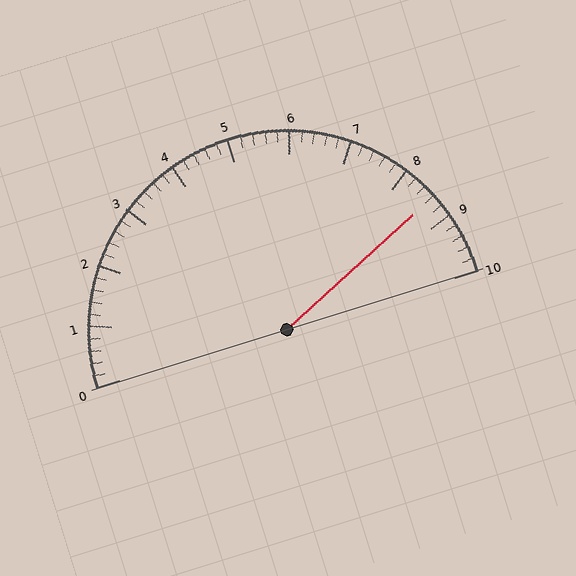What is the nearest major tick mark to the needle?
The nearest major tick mark is 9.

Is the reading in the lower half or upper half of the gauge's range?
The reading is in the upper half of the range (0 to 10).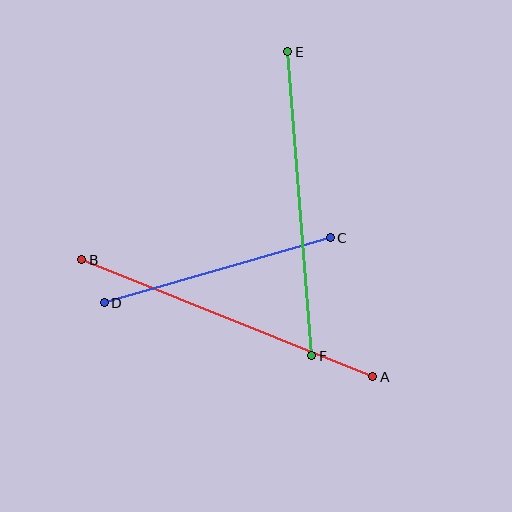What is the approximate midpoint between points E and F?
The midpoint is at approximately (300, 204) pixels.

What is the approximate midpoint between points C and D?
The midpoint is at approximately (217, 270) pixels.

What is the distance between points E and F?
The distance is approximately 305 pixels.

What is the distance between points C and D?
The distance is approximately 235 pixels.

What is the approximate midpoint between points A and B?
The midpoint is at approximately (227, 318) pixels.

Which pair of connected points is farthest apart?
Points A and B are farthest apart.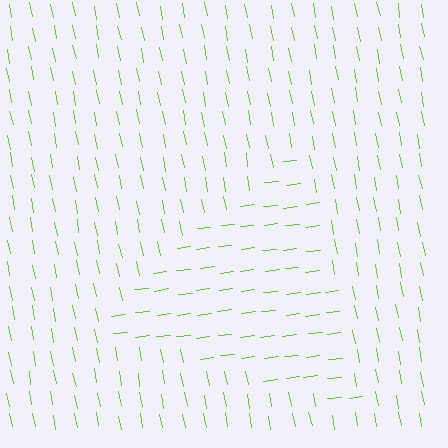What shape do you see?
I see a triangle.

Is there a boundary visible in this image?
Yes, there is a texture boundary formed by a change in line orientation.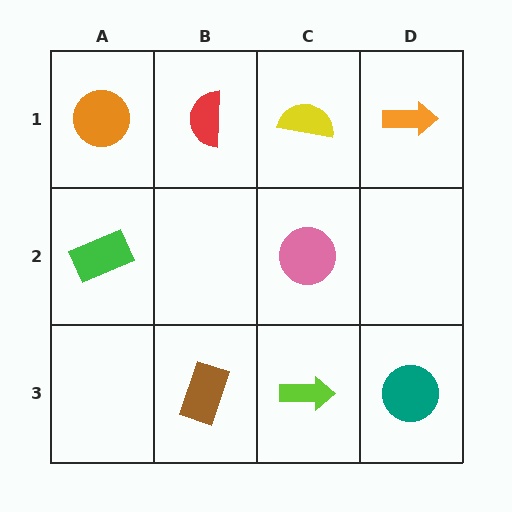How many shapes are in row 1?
4 shapes.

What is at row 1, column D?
An orange arrow.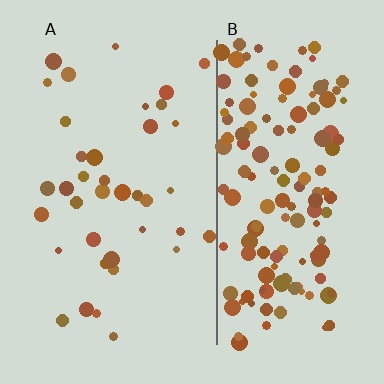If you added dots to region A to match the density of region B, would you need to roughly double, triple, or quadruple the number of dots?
Approximately quadruple.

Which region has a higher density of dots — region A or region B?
B (the right).